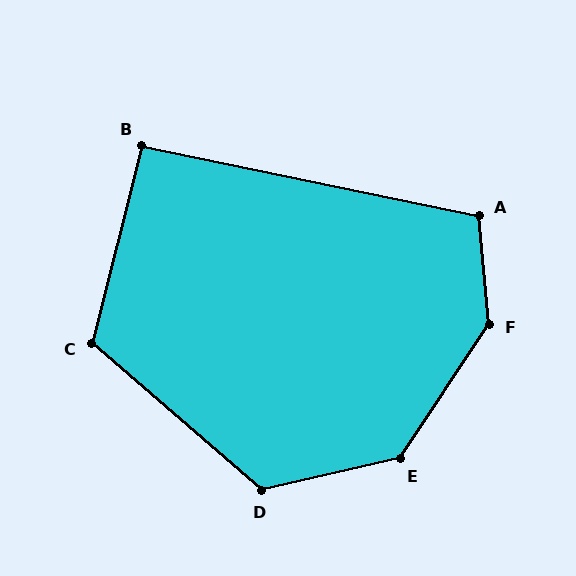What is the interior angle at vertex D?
Approximately 126 degrees (obtuse).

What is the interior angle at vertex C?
Approximately 117 degrees (obtuse).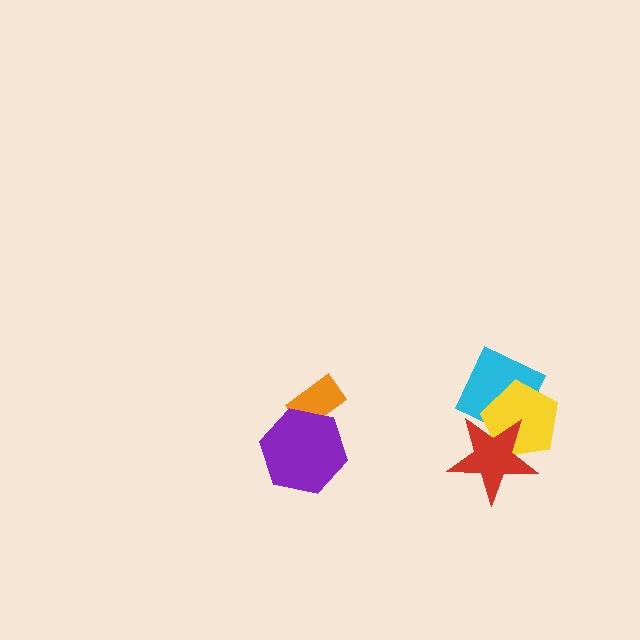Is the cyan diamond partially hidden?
Yes, it is partially covered by another shape.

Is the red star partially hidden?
No, no other shape covers it.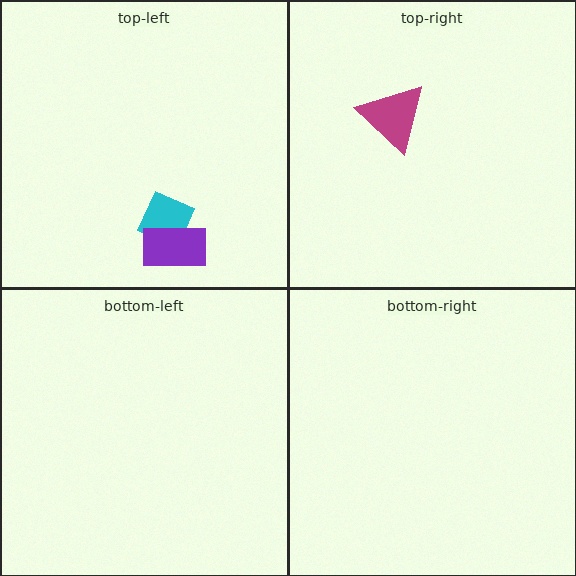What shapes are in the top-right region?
The magenta triangle.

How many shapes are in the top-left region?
2.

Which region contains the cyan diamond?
The top-left region.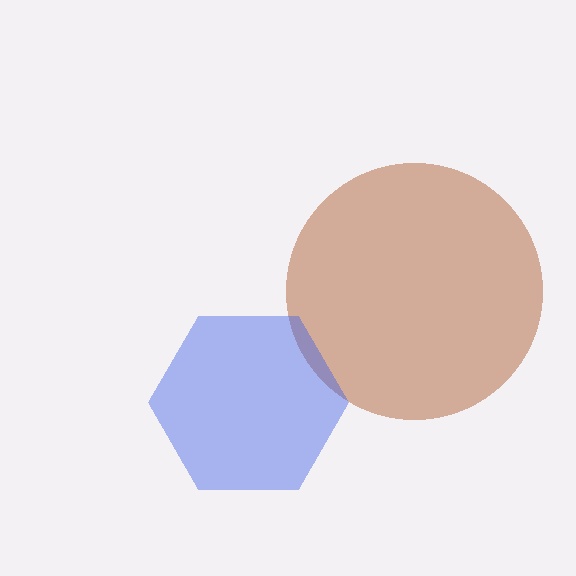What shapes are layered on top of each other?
The layered shapes are: a brown circle, a blue hexagon.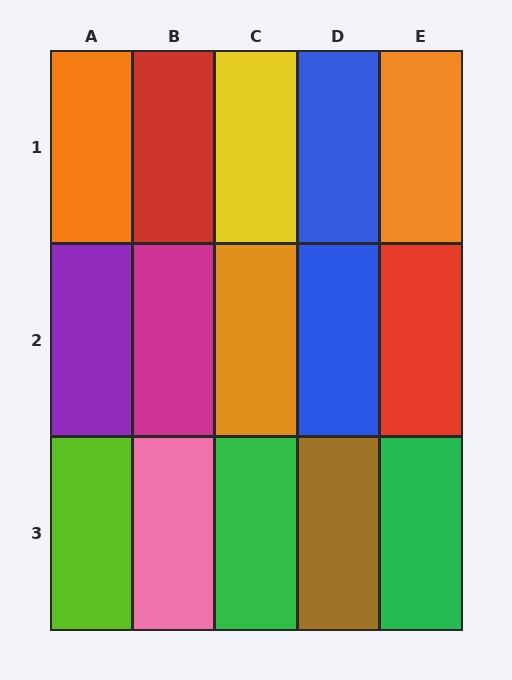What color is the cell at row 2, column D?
Blue.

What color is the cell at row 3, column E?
Green.